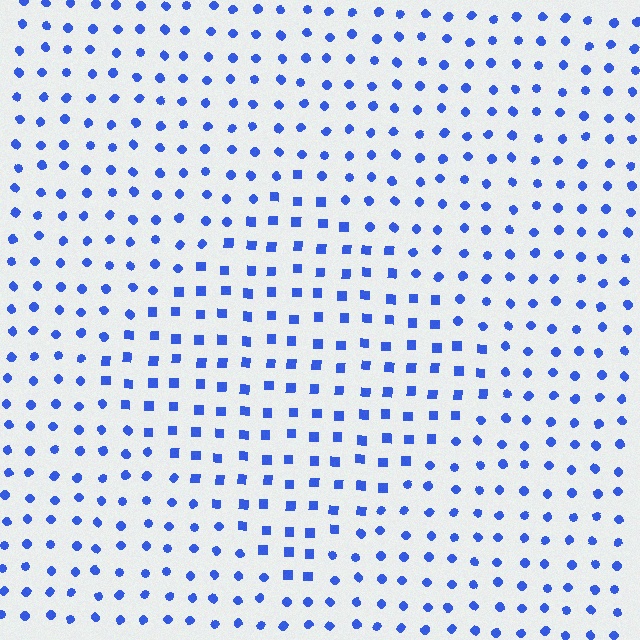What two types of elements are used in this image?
The image uses squares inside the diamond region and circles outside it.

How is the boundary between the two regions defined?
The boundary is defined by a change in element shape: squares inside vs. circles outside. All elements share the same color and spacing.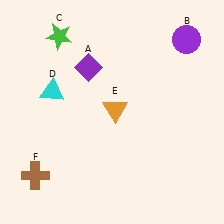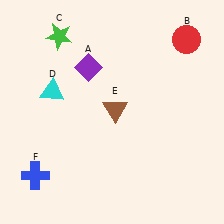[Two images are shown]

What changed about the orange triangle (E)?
In Image 1, E is orange. In Image 2, it changed to brown.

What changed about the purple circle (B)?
In Image 1, B is purple. In Image 2, it changed to red.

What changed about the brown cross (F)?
In Image 1, F is brown. In Image 2, it changed to blue.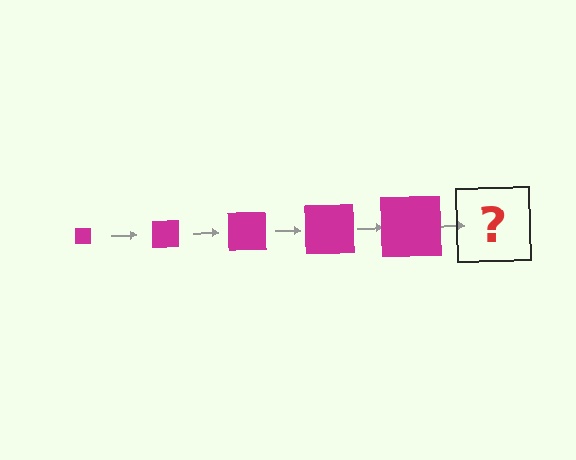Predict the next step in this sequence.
The next step is a magenta square, larger than the previous one.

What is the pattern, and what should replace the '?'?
The pattern is that the square gets progressively larger each step. The '?' should be a magenta square, larger than the previous one.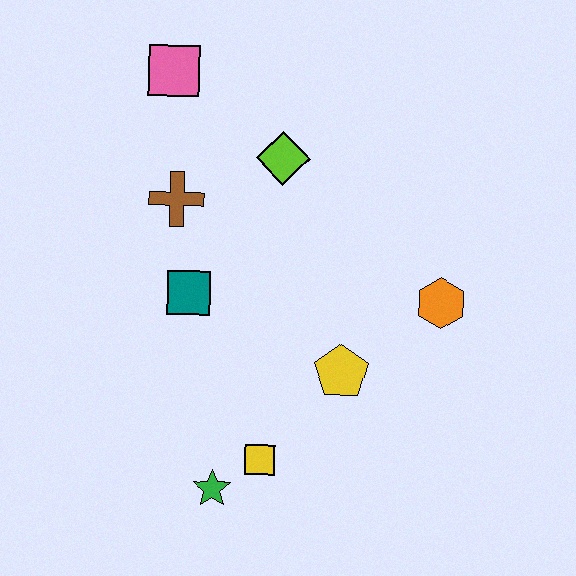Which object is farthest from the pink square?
The green star is farthest from the pink square.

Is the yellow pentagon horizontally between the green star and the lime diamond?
No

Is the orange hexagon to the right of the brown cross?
Yes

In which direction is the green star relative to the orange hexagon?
The green star is to the left of the orange hexagon.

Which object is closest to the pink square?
The brown cross is closest to the pink square.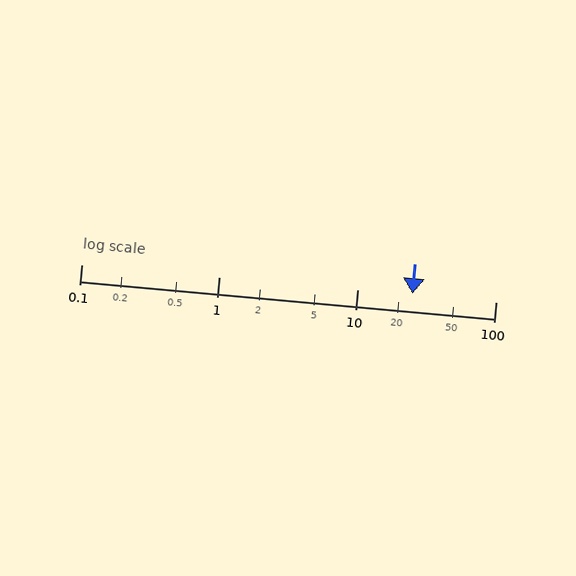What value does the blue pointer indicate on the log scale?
The pointer indicates approximately 25.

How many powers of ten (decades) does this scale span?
The scale spans 3 decades, from 0.1 to 100.